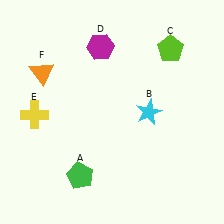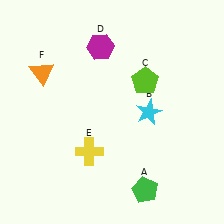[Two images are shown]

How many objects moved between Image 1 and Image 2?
3 objects moved between the two images.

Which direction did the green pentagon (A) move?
The green pentagon (A) moved right.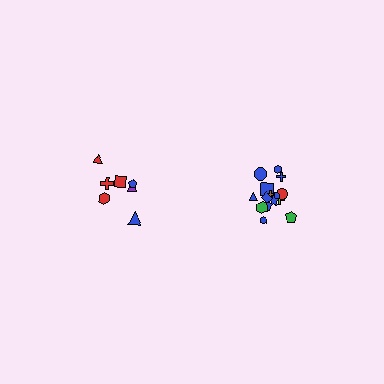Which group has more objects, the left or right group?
The right group.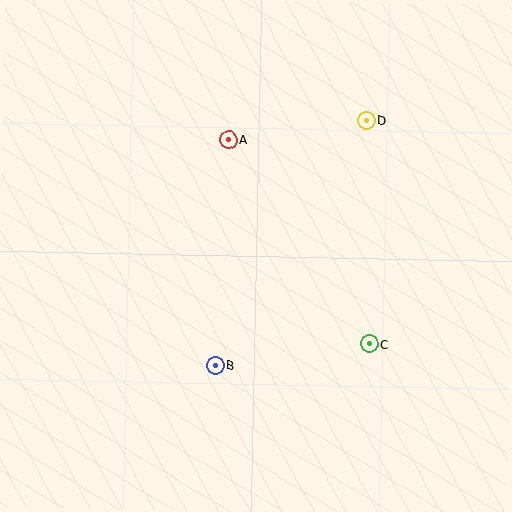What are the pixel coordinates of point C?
Point C is at (370, 344).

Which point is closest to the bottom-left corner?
Point B is closest to the bottom-left corner.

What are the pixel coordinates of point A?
Point A is at (229, 140).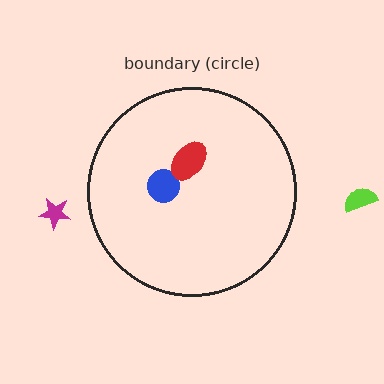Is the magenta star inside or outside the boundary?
Outside.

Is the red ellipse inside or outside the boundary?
Inside.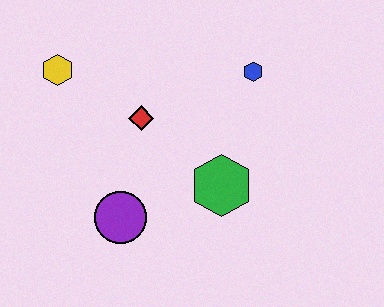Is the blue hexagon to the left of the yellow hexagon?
No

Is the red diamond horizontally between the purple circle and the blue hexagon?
Yes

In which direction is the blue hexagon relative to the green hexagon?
The blue hexagon is above the green hexagon.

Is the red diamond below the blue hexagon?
Yes